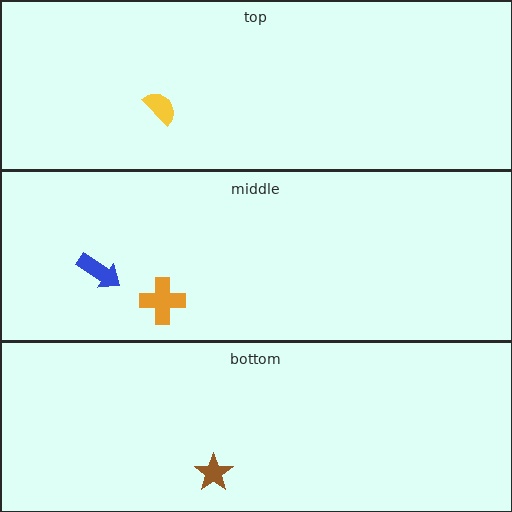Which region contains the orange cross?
The middle region.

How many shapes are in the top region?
1.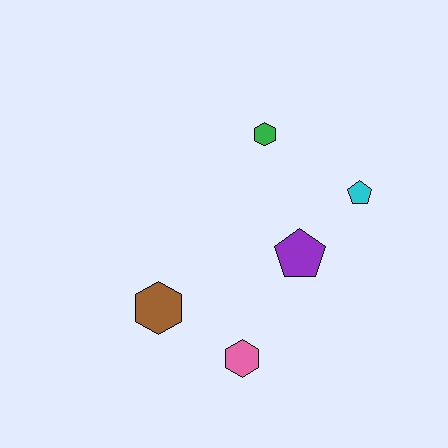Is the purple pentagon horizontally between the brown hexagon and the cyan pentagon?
Yes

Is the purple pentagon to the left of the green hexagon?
No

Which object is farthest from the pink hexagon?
The green hexagon is farthest from the pink hexagon.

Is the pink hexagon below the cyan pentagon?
Yes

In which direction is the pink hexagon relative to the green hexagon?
The pink hexagon is below the green hexagon.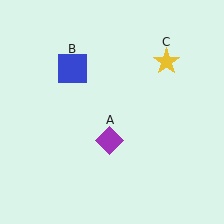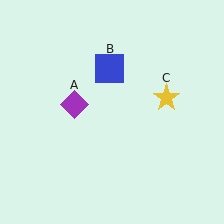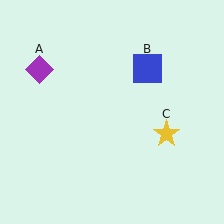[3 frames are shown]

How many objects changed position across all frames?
3 objects changed position: purple diamond (object A), blue square (object B), yellow star (object C).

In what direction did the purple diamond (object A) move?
The purple diamond (object A) moved up and to the left.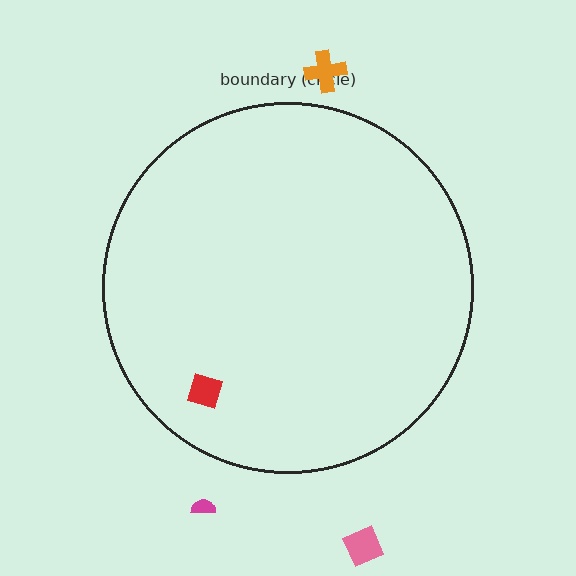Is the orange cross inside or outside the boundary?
Outside.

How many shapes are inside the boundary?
1 inside, 3 outside.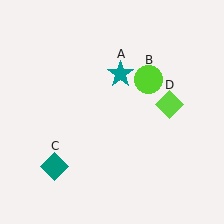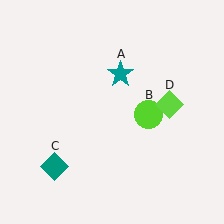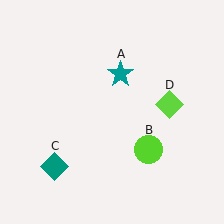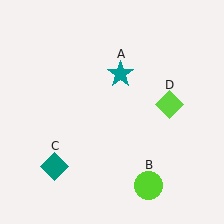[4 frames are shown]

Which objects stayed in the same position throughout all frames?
Teal star (object A) and teal diamond (object C) and lime diamond (object D) remained stationary.